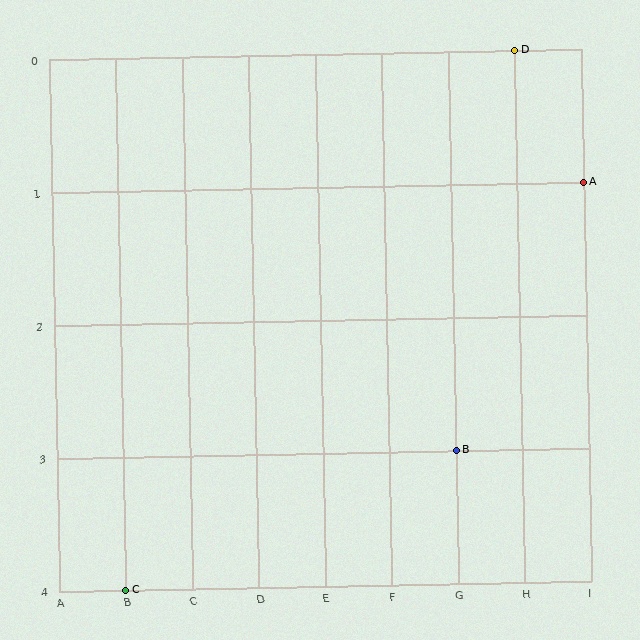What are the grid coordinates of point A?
Point A is at grid coordinates (I, 1).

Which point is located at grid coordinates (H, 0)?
Point D is at (H, 0).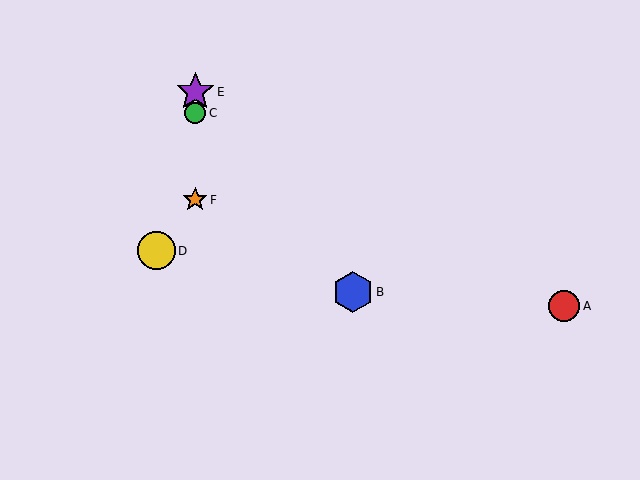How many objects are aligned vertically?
3 objects (C, E, F) are aligned vertically.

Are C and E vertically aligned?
Yes, both are at x≈195.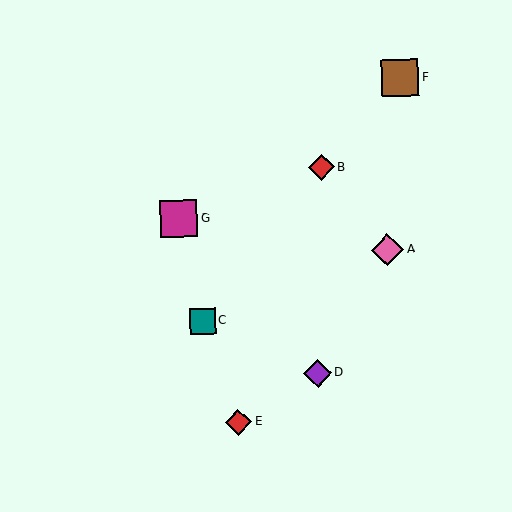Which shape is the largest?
The brown square (labeled F) is the largest.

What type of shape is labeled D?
Shape D is a purple diamond.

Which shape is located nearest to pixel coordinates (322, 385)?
The purple diamond (labeled D) at (318, 373) is nearest to that location.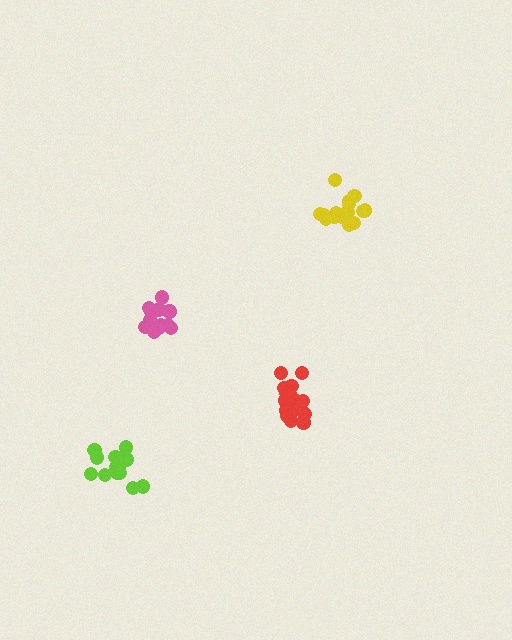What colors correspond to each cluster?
The clusters are colored: red, pink, yellow, lime.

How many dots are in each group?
Group 1: 18 dots, Group 2: 14 dots, Group 3: 17 dots, Group 4: 14 dots (63 total).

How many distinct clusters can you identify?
There are 4 distinct clusters.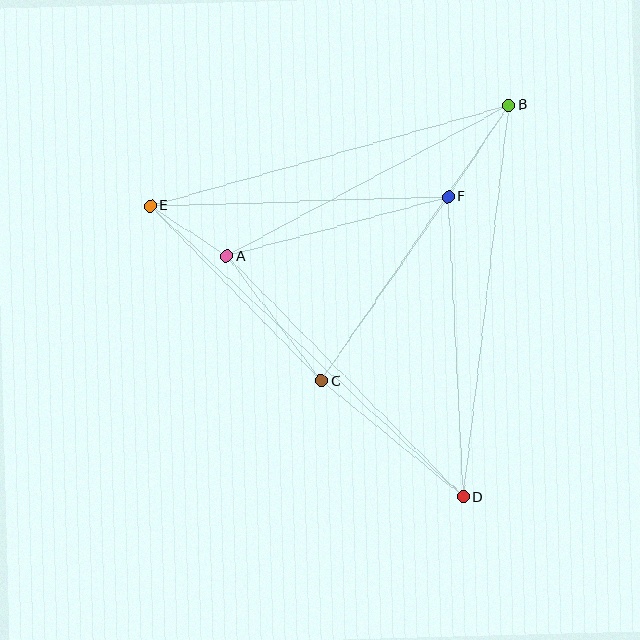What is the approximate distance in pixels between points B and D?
The distance between B and D is approximately 394 pixels.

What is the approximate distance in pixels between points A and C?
The distance between A and C is approximately 156 pixels.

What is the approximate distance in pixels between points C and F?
The distance between C and F is approximately 223 pixels.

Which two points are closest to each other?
Points A and E are closest to each other.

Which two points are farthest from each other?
Points D and E are farthest from each other.